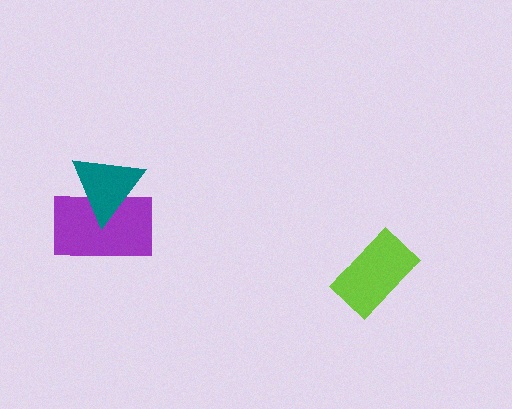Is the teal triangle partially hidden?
No, no other shape covers it.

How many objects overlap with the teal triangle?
1 object overlaps with the teal triangle.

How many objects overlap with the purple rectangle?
1 object overlaps with the purple rectangle.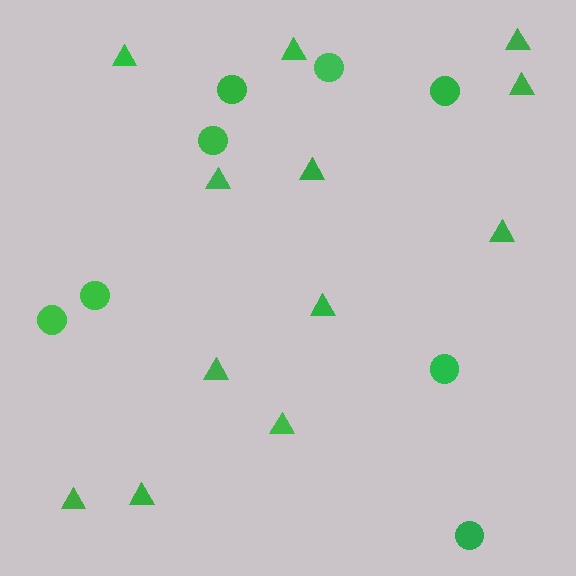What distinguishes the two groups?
There are 2 groups: one group of triangles (12) and one group of circles (8).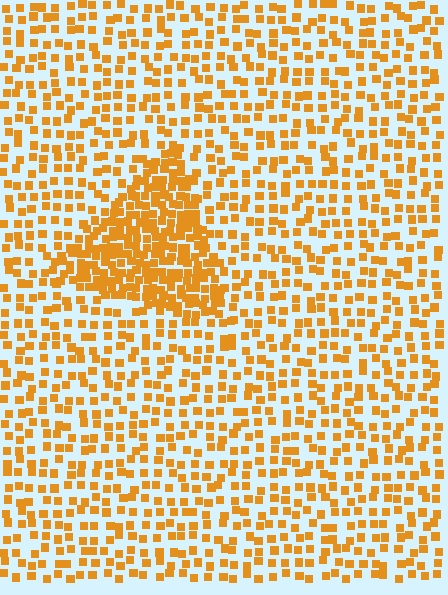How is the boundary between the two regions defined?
The boundary is defined by a change in element density (approximately 2.3x ratio). All elements are the same color, size, and shape.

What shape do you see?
I see a triangle.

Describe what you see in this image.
The image contains small orange elements arranged at two different densities. A triangle-shaped region is visible where the elements are more densely packed than the surrounding area.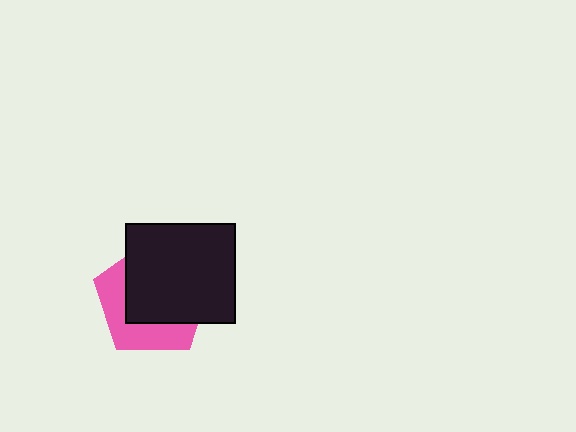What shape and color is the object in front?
The object in front is a black rectangle.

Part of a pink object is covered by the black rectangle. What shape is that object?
It is a pentagon.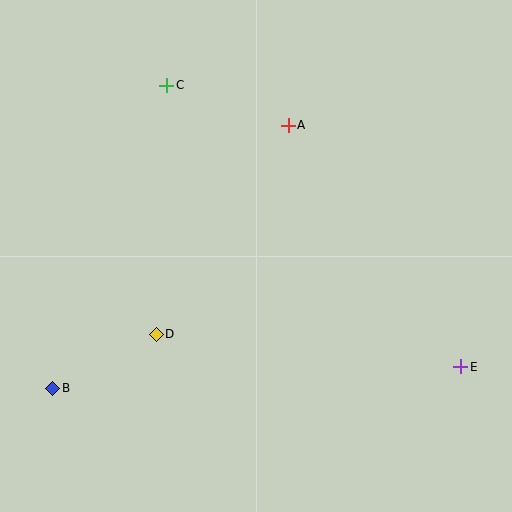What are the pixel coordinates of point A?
Point A is at (288, 125).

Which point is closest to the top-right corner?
Point A is closest to the top-right corner.